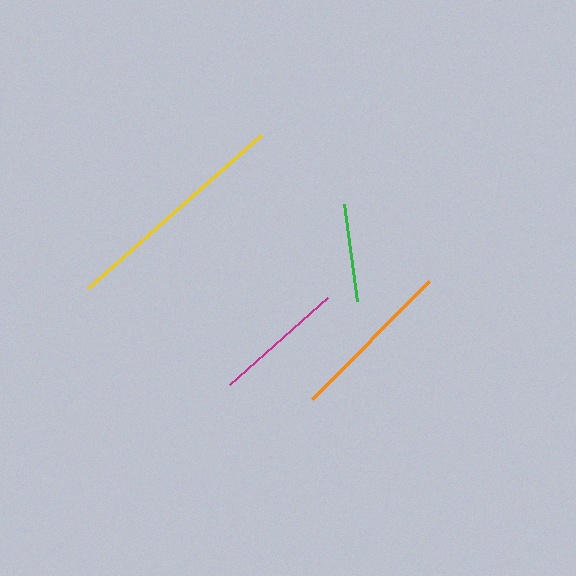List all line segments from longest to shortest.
From longest to shortest: yellow, orange, magenta, green.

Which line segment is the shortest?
The green line is the shortest at approximately 98 pixels.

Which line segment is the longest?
The yellow line is the longest at approximately 231 pixels.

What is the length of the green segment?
The green segment is approximately 98 pixels long.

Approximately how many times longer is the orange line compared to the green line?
The orange line is approximately 1.7 times the length of the green line.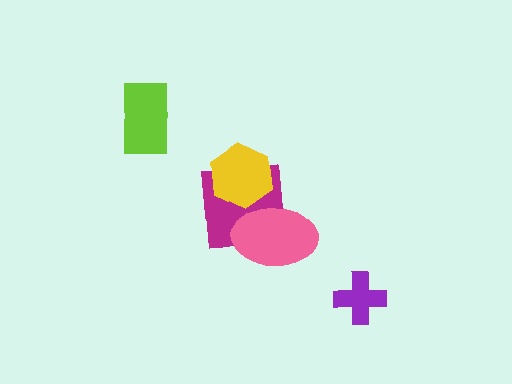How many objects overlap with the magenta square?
2 objects overlap with the magenta square.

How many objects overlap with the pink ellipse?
1 object overlaps with the pink ellipse.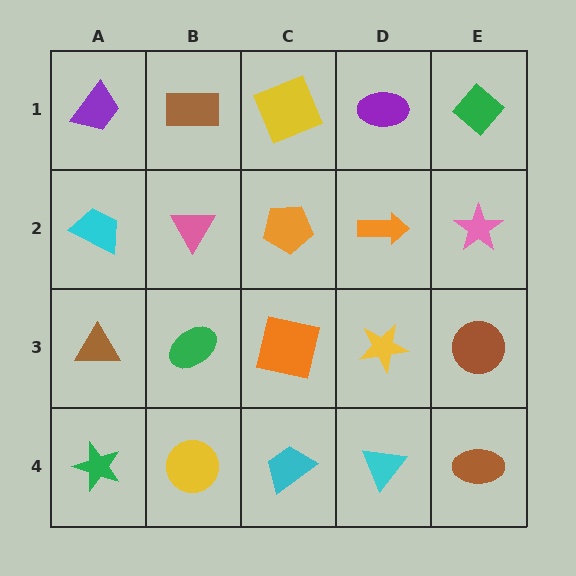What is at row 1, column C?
A yellow square.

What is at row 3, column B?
A green ellipse.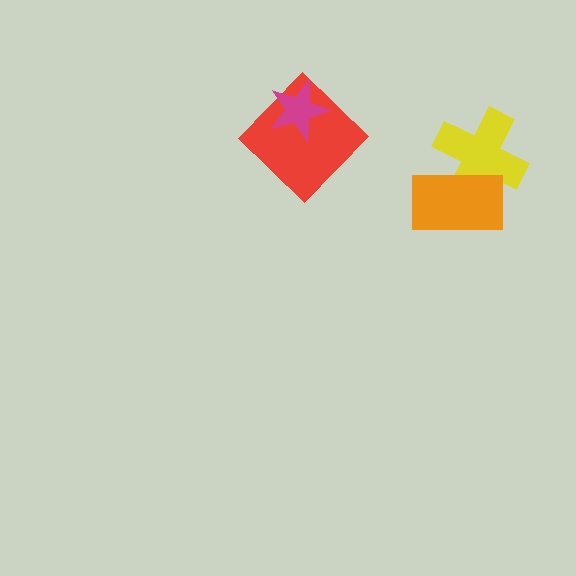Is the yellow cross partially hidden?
Yes, it is partially covered by another shape.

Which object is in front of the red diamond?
The magenta star is in front of the red diamond.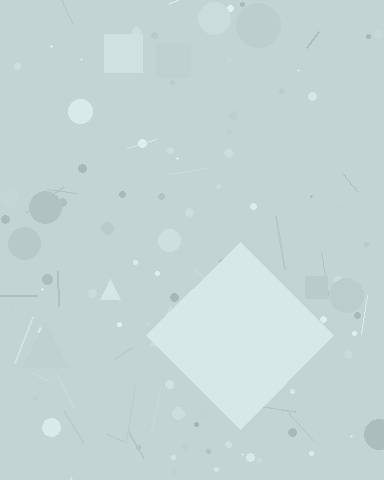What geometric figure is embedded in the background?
A diamond is embedded in the background.